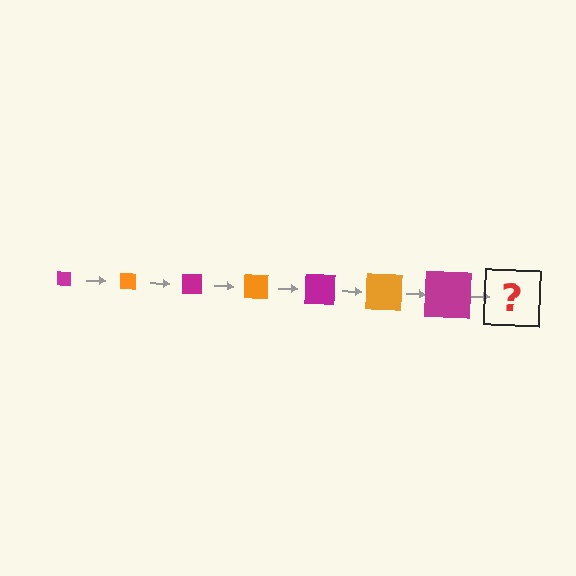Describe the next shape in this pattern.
It should be an orange square, larger than the previous one.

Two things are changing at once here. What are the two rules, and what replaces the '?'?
The two rules are that the square grows larger each step and the color cycles through magenta and orange. The '?' should be an orange square, larger than the previous one.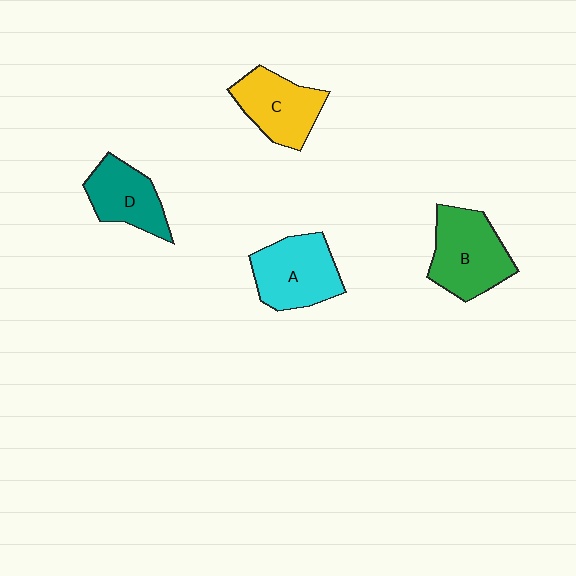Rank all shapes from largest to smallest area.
From largest to smallest: B (green), A (cyan), C (yellow), D (teal).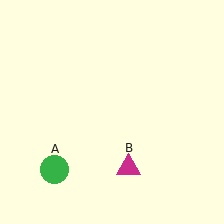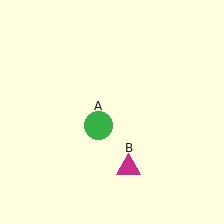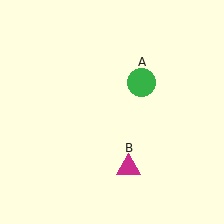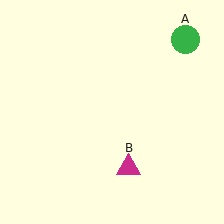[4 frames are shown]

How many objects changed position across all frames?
1 object changed position: green circle (object A).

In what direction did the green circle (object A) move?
The green circle (object A) moved up and to the right.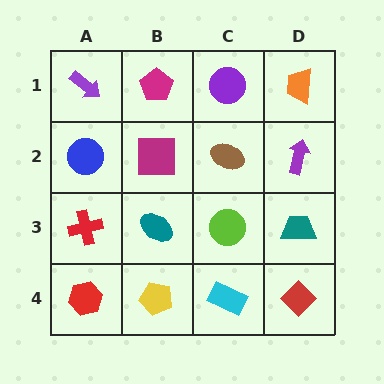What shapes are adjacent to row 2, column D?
An orange trapezoid (row 1, column D), a teal trapezoid (row 3, column D), a brown ellipse (row 2, column C).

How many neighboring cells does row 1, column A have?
2.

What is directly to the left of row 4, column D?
A cyan rectangle.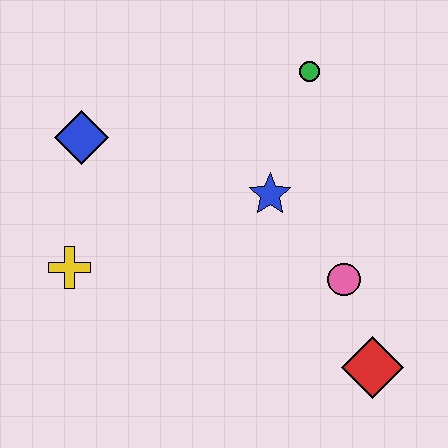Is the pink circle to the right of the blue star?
Yes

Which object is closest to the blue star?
The pink circle is closest to the blue star.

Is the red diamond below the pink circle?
Yes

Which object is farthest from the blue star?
The yellow cross is farthest from the blue star.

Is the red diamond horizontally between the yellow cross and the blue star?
No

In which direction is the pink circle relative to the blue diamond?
The pink circle is to the right of the blue diamond.